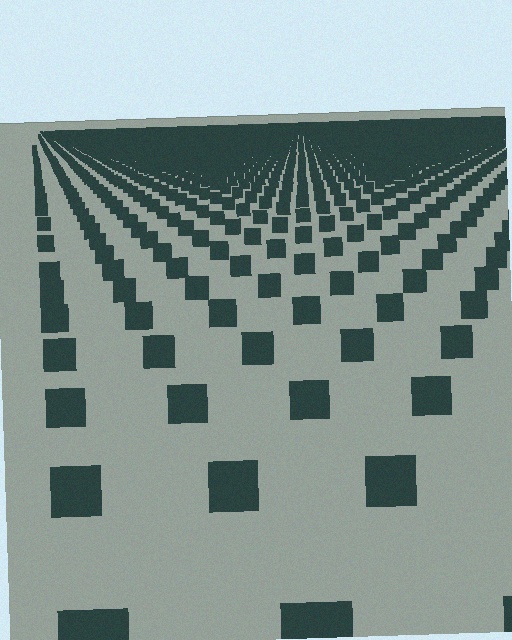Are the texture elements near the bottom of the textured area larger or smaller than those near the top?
Larger. Near the bottom, elements are closer to the viewer and appear at a bigger on-screen size.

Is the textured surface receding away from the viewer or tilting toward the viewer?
The surface is receding away from the viewer. Texture elements get smaller and denser toward the top.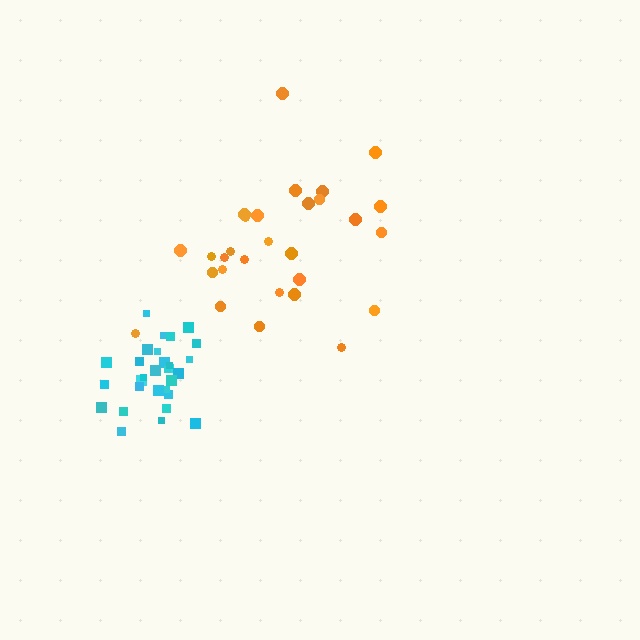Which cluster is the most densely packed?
Cyan.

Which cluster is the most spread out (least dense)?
Orange.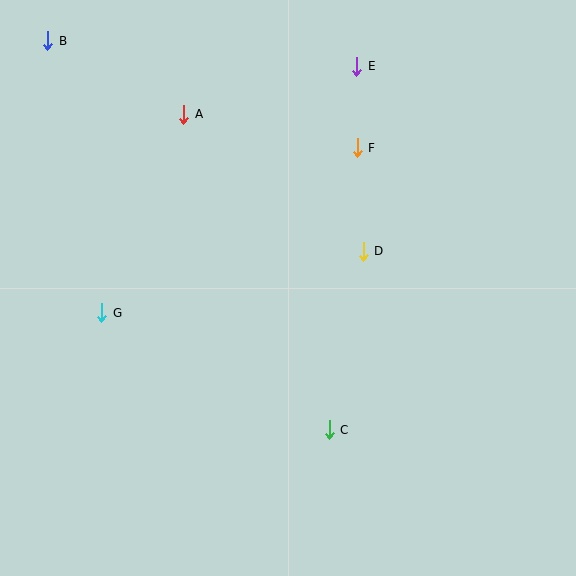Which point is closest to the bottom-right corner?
Point C is closest to the bottom-right corner.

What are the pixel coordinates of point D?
Point D is at (363, 251).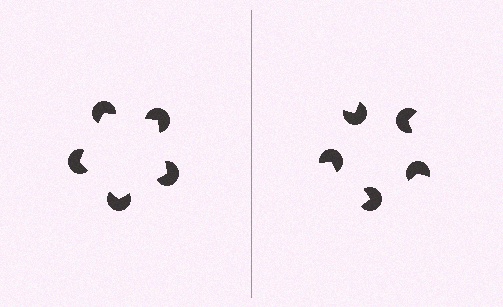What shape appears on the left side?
An illusory pentagon.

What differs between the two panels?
The pac-man discs are positioned identically on both sides; only the wedge orientations differ. On the left they align to a pentagon; on the right they are misaligned.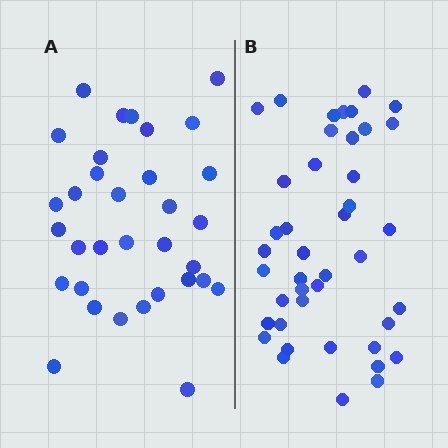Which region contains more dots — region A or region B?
Region B (the right region) has more dots.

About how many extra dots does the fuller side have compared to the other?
Region B has roughly 8 or so more dots than region A.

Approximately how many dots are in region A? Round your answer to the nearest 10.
About 30 dots. (The exact count is 33, which rounds to 30.)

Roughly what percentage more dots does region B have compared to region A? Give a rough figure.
About 25% more.